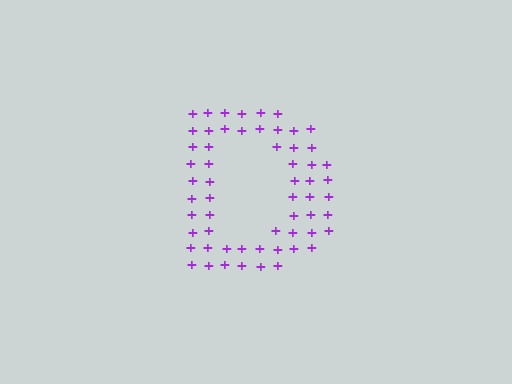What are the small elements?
The small elements are plus signs.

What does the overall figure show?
The overall figure shows the letter D.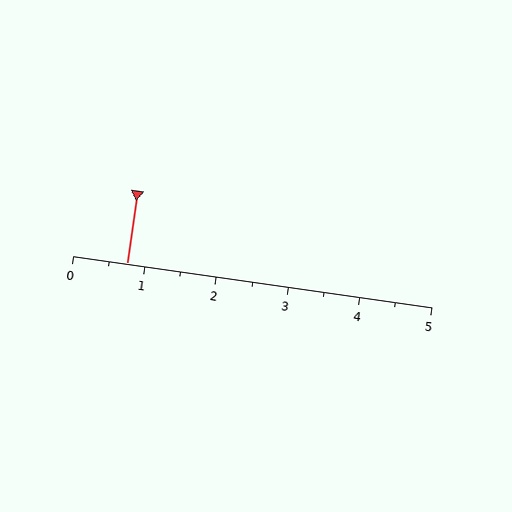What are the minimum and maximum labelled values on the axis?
The axis runs from 0 to 5.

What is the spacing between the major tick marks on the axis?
The major ticks are spaced 1 apart.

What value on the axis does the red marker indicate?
The marker indicates approximately 0.8.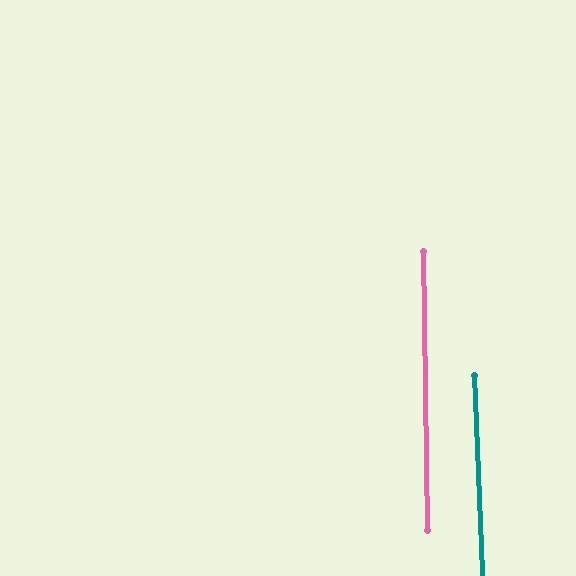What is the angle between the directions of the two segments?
Approximately 2 degrees.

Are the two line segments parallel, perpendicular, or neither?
Parallel — their directions differ by only 1.8°.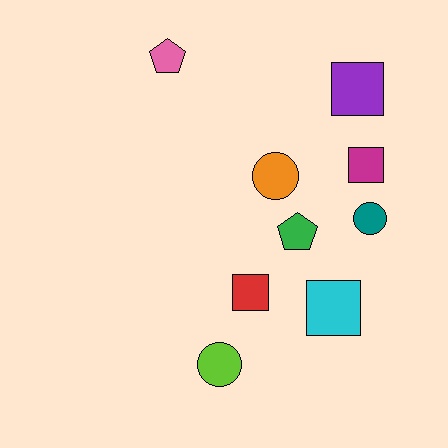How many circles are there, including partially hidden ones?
There are 3 circles.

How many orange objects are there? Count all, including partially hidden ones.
There is 1 orange object.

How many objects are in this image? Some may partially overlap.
There are 9 objects.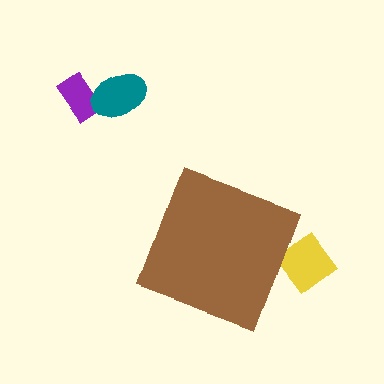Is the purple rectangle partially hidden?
No, the purple rectangle is fully visible.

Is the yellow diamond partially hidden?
Yes, the yellow diamond is partially hidden behind the brown diamond.